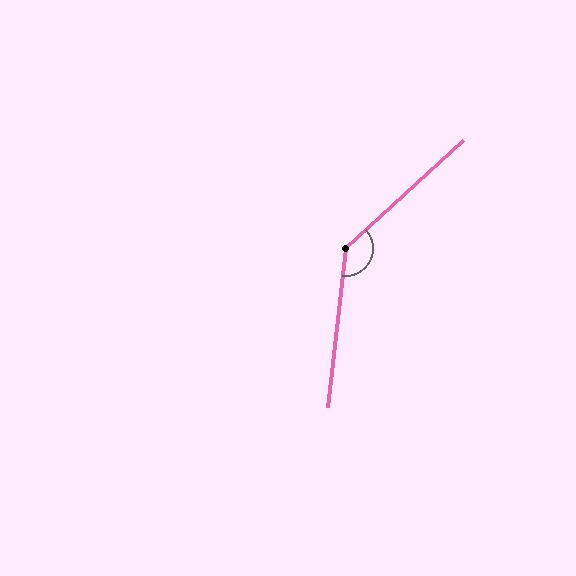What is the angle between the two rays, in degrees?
Approximately 139 degrees.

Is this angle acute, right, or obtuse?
It is obtuse.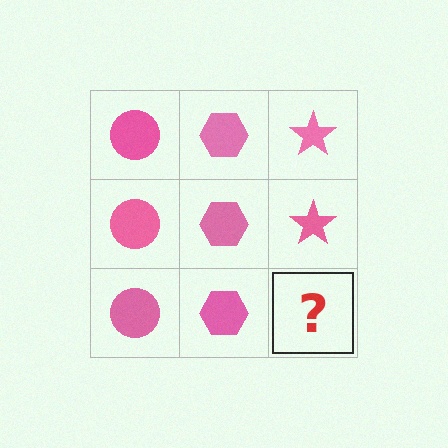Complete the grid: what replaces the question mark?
The question mark should be replaced with a pink star.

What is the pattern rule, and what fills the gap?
The rule is that each column has a consistent shape. The gap should be filled with a pink star.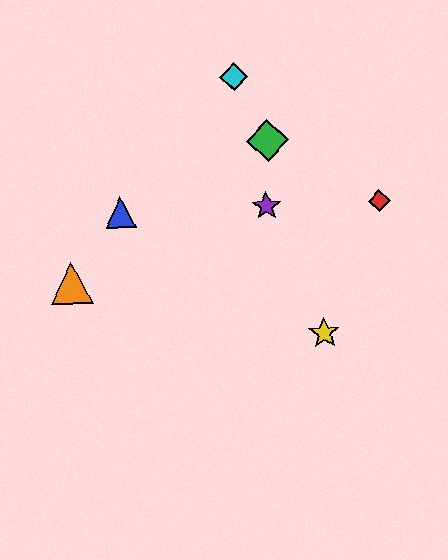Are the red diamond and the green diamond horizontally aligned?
No, the red diamond is at y≈201 and the green diamond is at y≈141.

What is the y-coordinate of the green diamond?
The green diamond is at y≈141.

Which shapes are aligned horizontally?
The red diamond, the blue triangle, the purple star are aligned horizontally.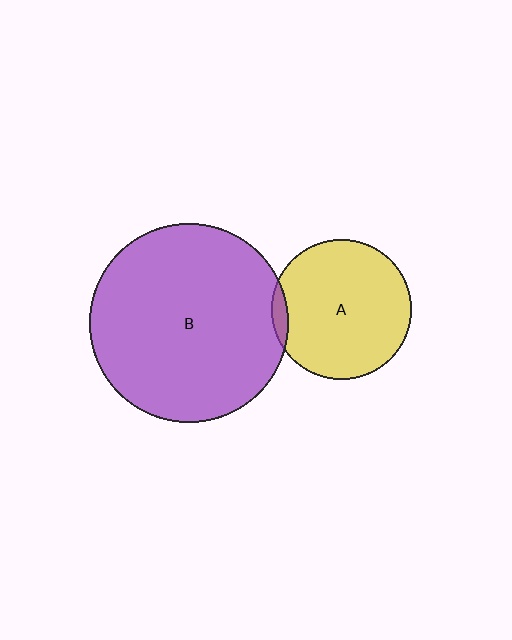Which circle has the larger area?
Circle B (purple).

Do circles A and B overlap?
Yes.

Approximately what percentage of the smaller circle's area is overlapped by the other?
Approximately 5%.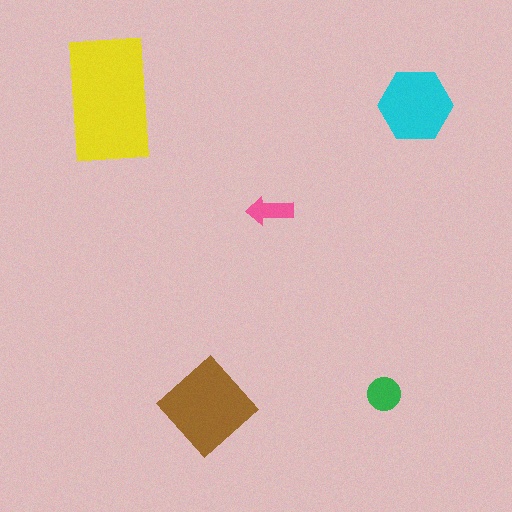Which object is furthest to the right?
The cyan hexagon is rightmost.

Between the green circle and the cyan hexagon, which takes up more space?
The cyan hexagon.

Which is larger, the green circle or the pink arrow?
The green circle.